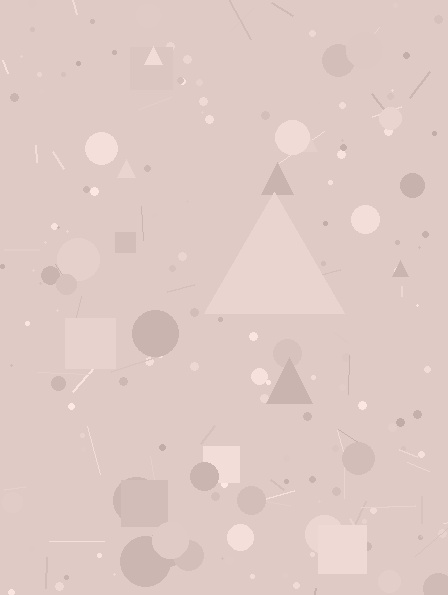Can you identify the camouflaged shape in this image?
The camouflaged shape is a triangle.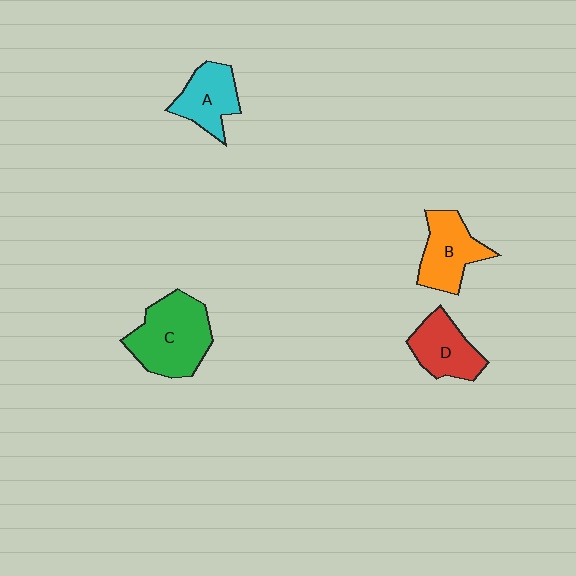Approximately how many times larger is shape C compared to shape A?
Approximately 1.6 times.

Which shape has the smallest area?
Shape A (cyan).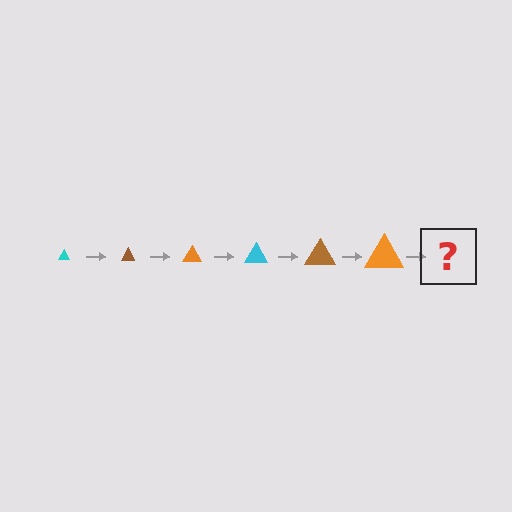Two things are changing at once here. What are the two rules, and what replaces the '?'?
The two rules are that the triangle grows larger each step and the color cycles through cyan, brown, and orange. The '?' should be a cyan triangle, larger than the previous one.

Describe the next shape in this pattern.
It should be a cyan triangle, larger than the previous one.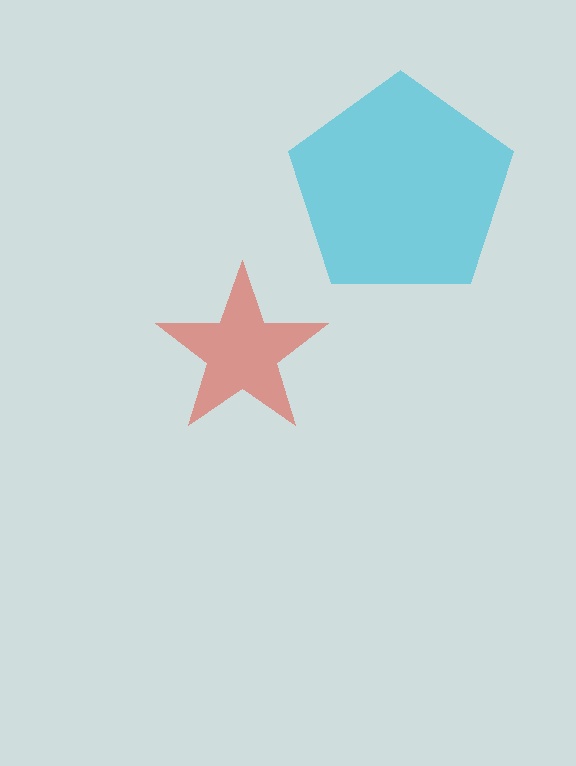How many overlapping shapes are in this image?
There are 2 overlapping shapes in the image.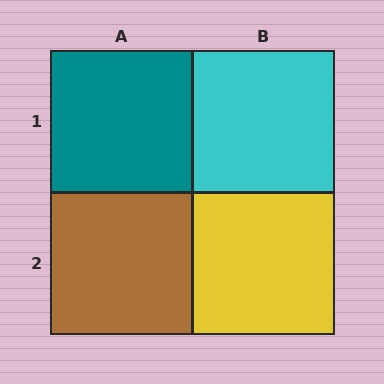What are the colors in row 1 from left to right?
Teal, cyan.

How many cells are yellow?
1 cell is yellow.